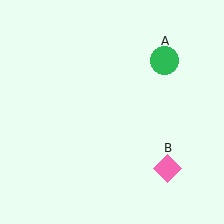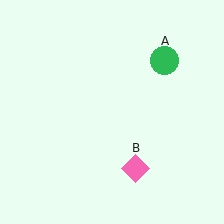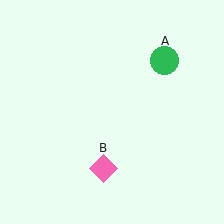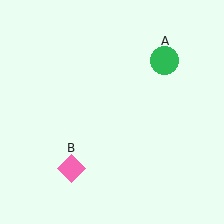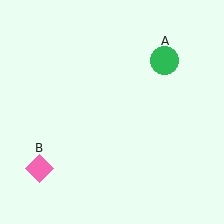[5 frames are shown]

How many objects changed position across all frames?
1 object changed position: pink diamond (object B).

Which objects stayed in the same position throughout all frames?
Green circle (object A) remained stationary.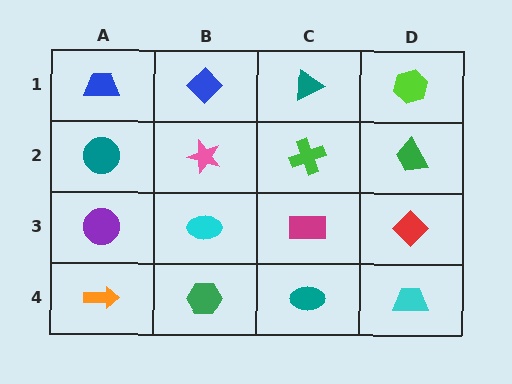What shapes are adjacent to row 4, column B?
A cyan ellipse (row 3, column B), an orange arrow (row 4, column A), a teal ellipse (row 4, column C).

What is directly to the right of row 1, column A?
A blue diamond.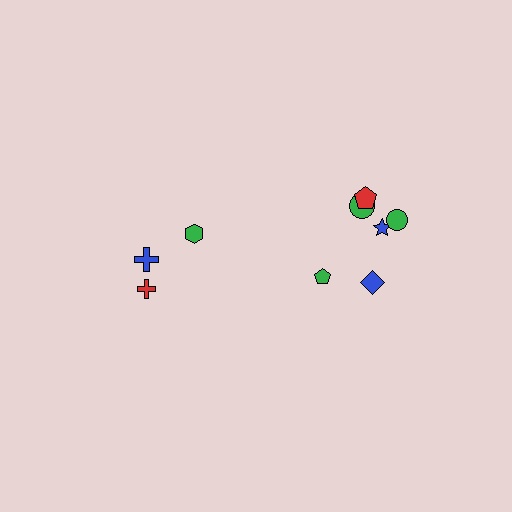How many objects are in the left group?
There are 3 objects.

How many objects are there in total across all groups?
There are 9 objects.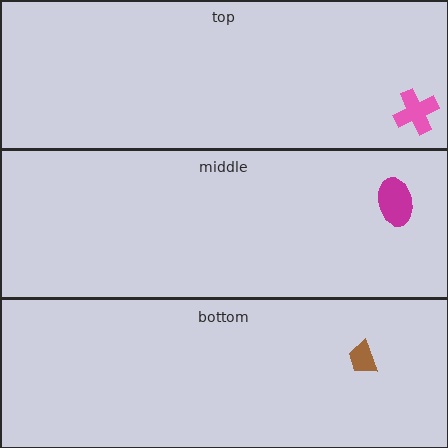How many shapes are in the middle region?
1.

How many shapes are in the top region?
1.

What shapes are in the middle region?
The magenta ellipse.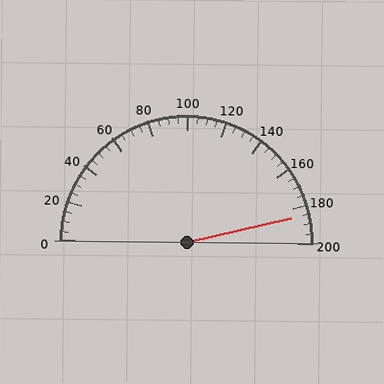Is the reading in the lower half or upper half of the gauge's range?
The reading is in the upper half of the range (0 to 200).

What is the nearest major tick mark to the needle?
The nearest major tick mark is 180.